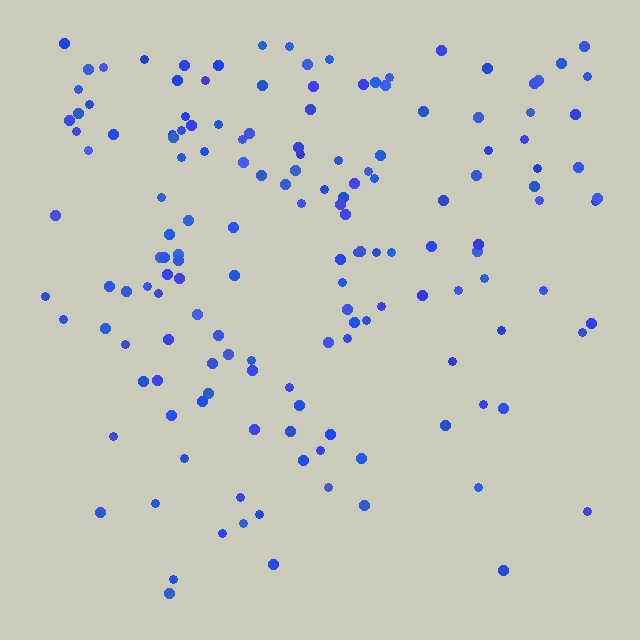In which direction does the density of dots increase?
From bottom to top, with the top side densest.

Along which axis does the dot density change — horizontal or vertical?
Vertical.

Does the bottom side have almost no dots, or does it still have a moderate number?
Still a moderate number, just noticeably fewer than the top.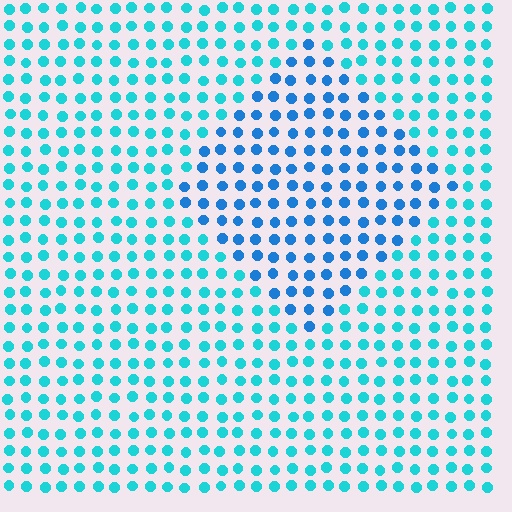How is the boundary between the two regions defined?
The boundary is defined purely by a slight shift in hue (about 28 degrees). Spacing, size, and orientation are identical on both sides.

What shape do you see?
I see a diamond.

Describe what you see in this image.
The image is filled with small cyan elements in a uniform arrangement. A diamond-shaped region is visible where the elements are tinted to a slightly different hue, forming a subtle color boundary.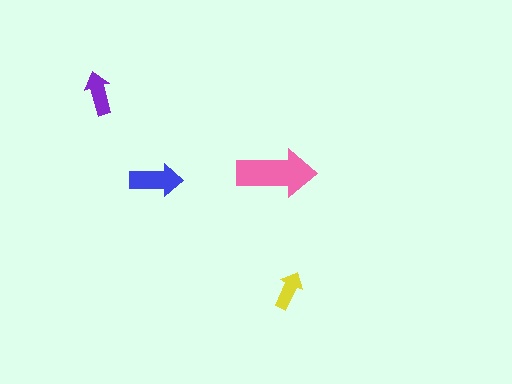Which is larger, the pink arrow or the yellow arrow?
The pink one.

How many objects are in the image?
There are 4 objects in the image.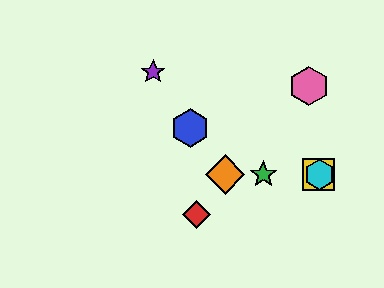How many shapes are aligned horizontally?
4 shapes (the green star, the yellow square, the orange diamond, the cyan hexagon) are aligned horizontally.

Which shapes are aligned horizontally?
The green star, the yellow square, the orange diamond, the cyan hexagon are aligned horizontally.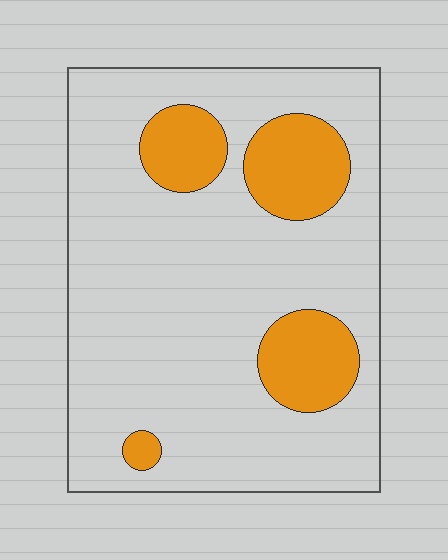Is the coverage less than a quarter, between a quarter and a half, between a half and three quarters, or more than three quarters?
Less than a quarter.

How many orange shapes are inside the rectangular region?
4.